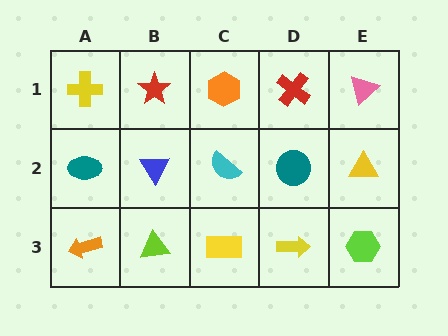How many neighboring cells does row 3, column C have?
3.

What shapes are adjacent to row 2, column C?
An orange hexagon (row 1, column C), a yellow rectangle (row 3, column C), a blue triangle (row 2, column B), a teal circle (row 2, column D).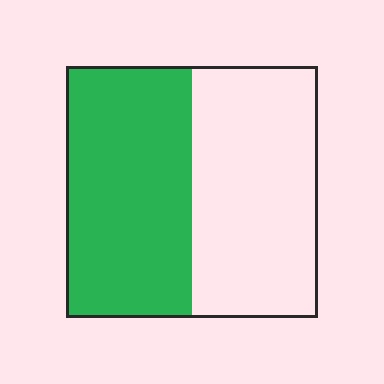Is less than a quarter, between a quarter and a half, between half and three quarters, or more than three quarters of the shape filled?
Between half and three quarters.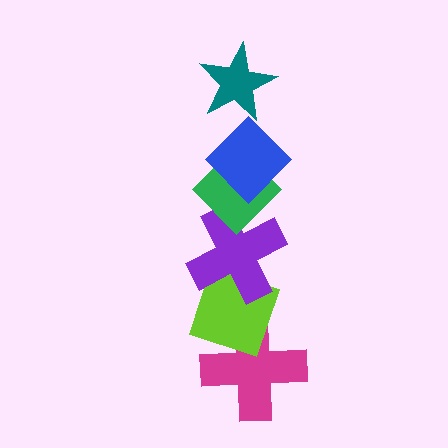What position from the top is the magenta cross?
The magenta cross is 6th from the top.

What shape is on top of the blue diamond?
The teal star is on top of the blue diamond.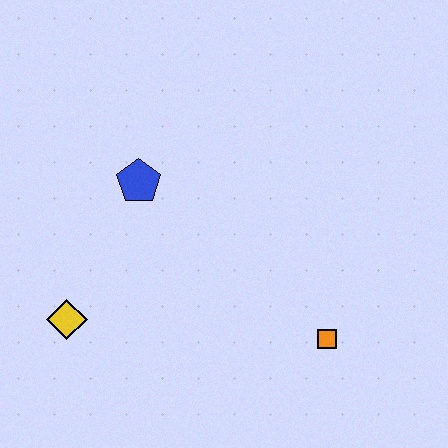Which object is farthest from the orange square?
The yellow diamond is farthest from the orange square.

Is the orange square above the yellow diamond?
No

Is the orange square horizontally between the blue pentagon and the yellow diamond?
No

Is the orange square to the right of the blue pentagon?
Yes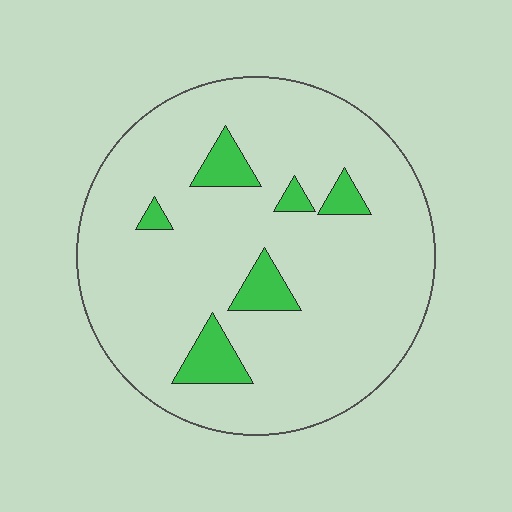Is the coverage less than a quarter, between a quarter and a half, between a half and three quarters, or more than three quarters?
Less than a quarter.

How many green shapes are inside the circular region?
6.